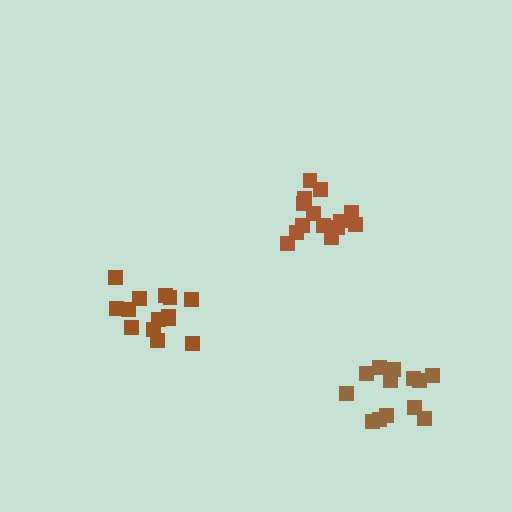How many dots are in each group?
Group 1: 14 dots, Group 2: 15 dots, Group 3: 13 dots (42 total).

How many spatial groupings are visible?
There are 3 spatial groupings.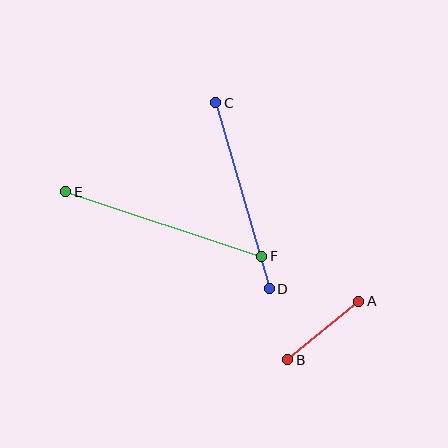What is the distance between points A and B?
The distance is approximately 92 pixels.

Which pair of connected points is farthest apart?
Points E and F are farthest apart.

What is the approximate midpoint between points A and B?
The midpoint is at approximately (323, 331) pixels.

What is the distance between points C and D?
The distance is approximately 194 pixels.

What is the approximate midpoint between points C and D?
The midpoint is at approximately (243, 196) pixels.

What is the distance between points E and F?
The distance is approximately 206 pixels.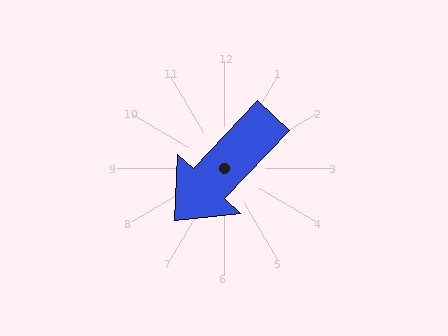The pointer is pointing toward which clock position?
Roughly 7 o'clock.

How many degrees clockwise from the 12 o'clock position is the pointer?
Approximately 223 degrees.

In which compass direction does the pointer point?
Southwest.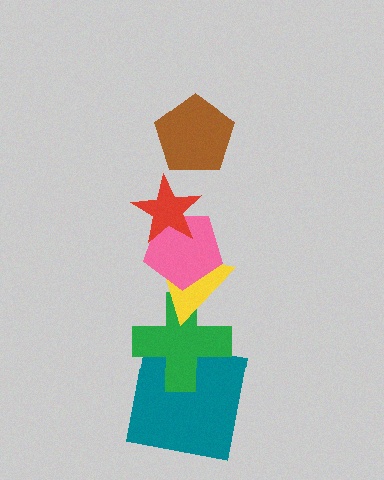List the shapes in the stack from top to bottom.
From top to bottom: the brown pentagon, the red star, the pink pentagon, the yellow triangle, the green cross, the teal square.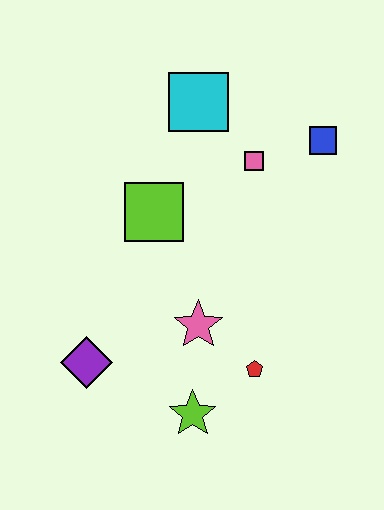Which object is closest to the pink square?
The blue square is closest to the pink square.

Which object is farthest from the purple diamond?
The blue square is farthest from the purple diamond.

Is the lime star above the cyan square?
No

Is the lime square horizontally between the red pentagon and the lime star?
No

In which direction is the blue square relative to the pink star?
The blue square is above the pink star.